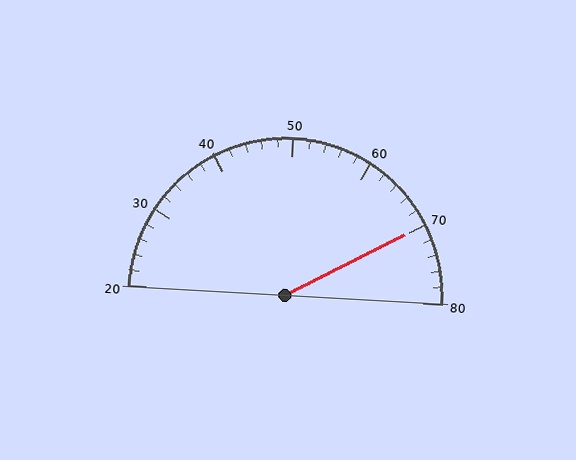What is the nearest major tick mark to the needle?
The nearest major tick mark is 70.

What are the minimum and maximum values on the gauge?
The gauge ranges from 20 to 80.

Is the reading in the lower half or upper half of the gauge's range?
The reading is in the upper half of the range (20 to 80).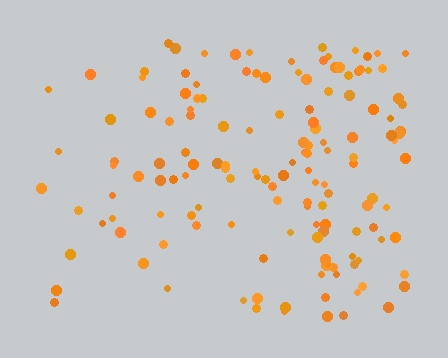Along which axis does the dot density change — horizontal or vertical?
Horizontal.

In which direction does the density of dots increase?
From left to right, with the right side densest.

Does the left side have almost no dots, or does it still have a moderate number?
Still a moderate number, just noticeably fewer than the right.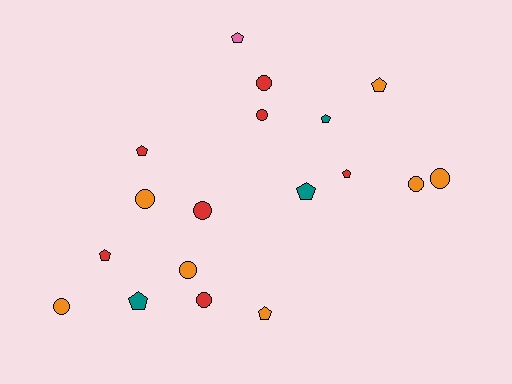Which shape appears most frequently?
Circle, with 9 objects.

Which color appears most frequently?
Red, with 7 objects.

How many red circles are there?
There are 4 red circles.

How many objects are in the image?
There are 18 objects.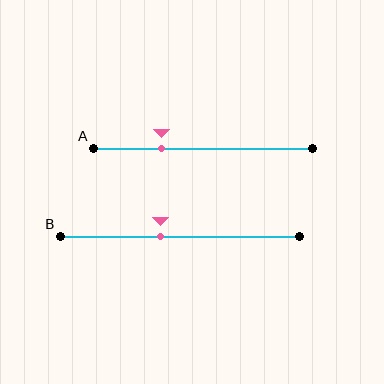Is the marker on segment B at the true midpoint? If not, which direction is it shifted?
No, the marker on segment B is shifted to the left by about 8% of the segment length.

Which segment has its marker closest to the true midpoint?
Segment B has its marker closest to the true midpoint.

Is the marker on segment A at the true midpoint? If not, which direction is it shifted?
No, the marker on segment A is shifted to the left by about 19% of the segment length.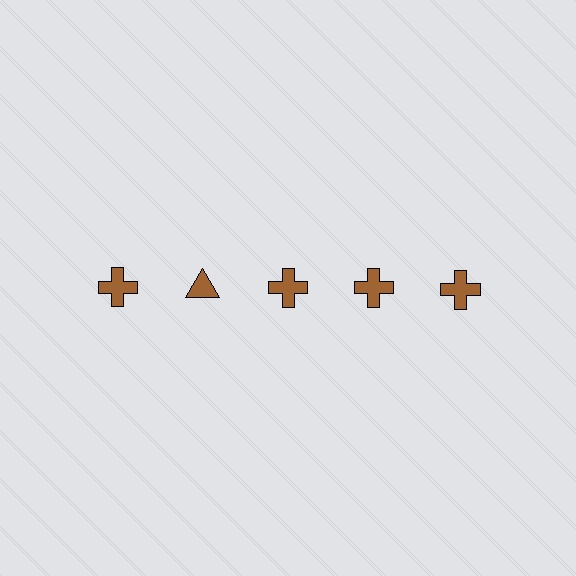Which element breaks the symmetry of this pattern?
The brown triangle in the top row, second from left column breaks the symmetry. All other shapes are brown crosses.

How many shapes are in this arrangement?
There are 5 shapes arranged in a grid pattern.